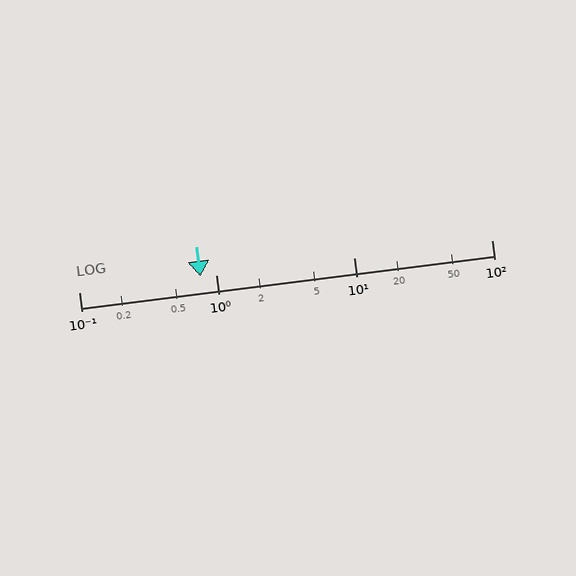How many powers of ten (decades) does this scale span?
The scale spans 3 decades, from 0.1 to 100.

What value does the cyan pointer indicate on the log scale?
The pointer indicates approximately 0.77.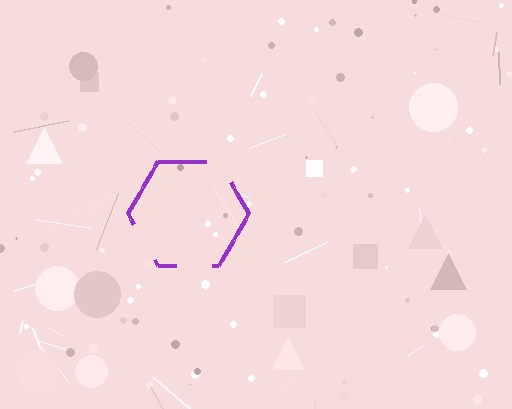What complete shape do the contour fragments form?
The contour fragments form a hexagon.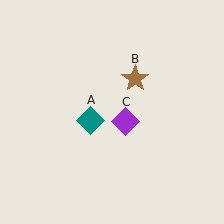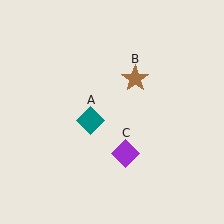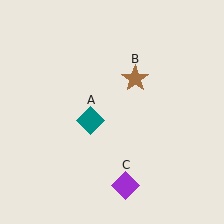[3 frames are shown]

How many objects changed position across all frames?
1 object changed position: purple diamond (object C).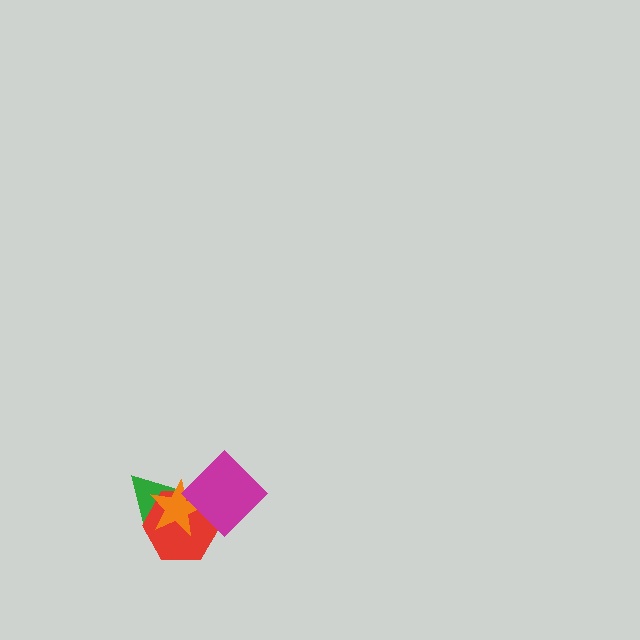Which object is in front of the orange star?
The magenta diamond is in front of the orange star.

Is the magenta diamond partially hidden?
No, no other shape covers it.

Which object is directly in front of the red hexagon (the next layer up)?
The orange star is directly in front of the red hexagon.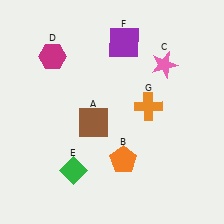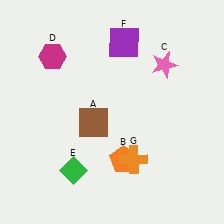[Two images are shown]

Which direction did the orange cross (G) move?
The orange cross (G) moved down.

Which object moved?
The orange cross (G) moved down.